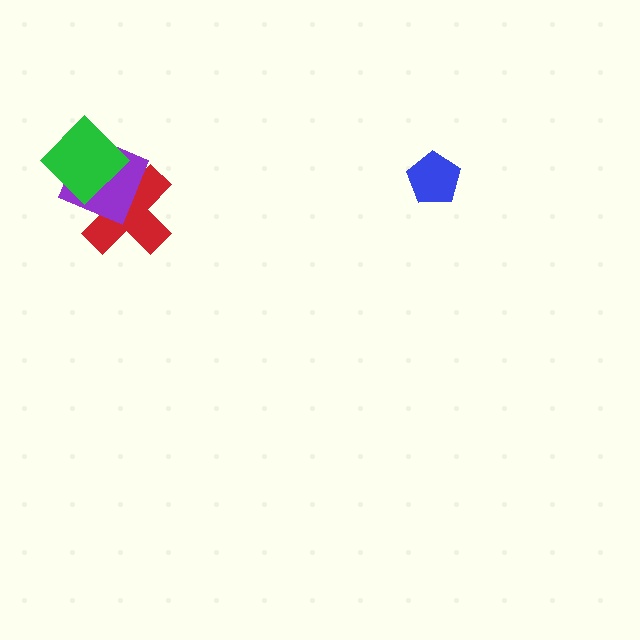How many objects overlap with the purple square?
2 objects overlap with the purple square.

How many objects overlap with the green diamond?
2 objects overlap with the green diamond.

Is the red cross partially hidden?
Yes, it is partially covered by another shape.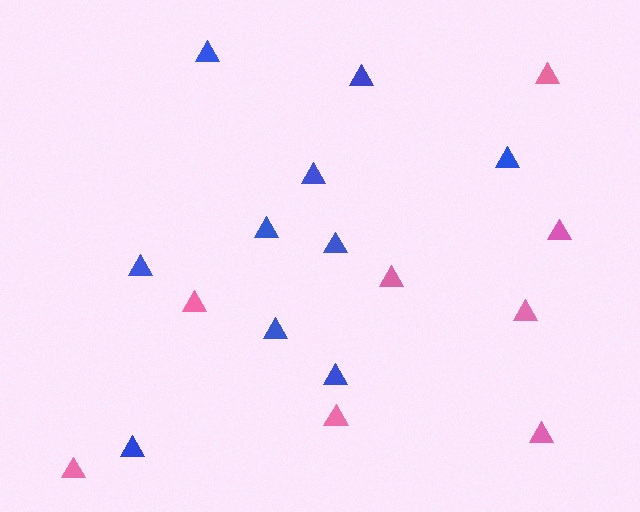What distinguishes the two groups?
There are 2 groups: one group of pink triangles (8) and one group of blue triangles (10).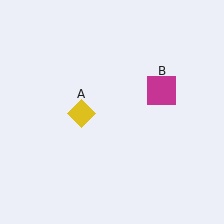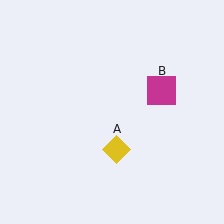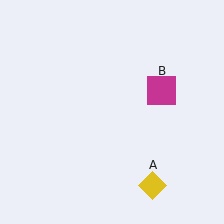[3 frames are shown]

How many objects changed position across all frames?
1 object changed position: yellow diamond (object A).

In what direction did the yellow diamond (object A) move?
The yellow diamond (object A) moved down and to the right.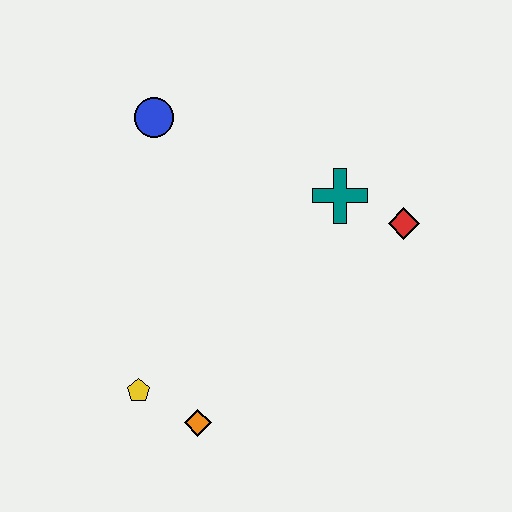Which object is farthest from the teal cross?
The yellow pentagon is farthest from the teal cross.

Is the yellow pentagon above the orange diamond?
Yes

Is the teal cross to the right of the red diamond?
No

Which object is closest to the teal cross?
The red diamond is closest to the teal cross.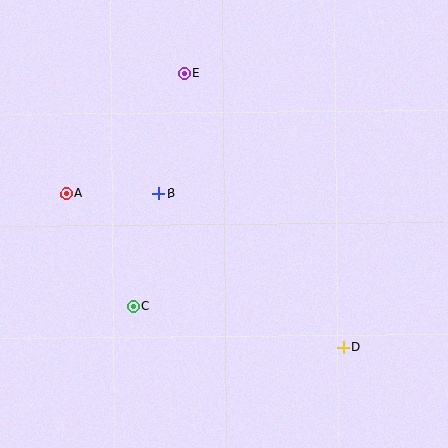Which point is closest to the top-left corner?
Point E is closest to the top-left corner.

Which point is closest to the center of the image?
Point B at (159, 193) is closest to the center.